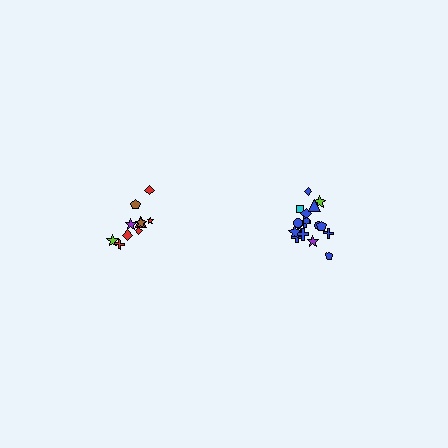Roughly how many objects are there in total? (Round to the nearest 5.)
Roughly 30 objects in total.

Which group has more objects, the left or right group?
The right group.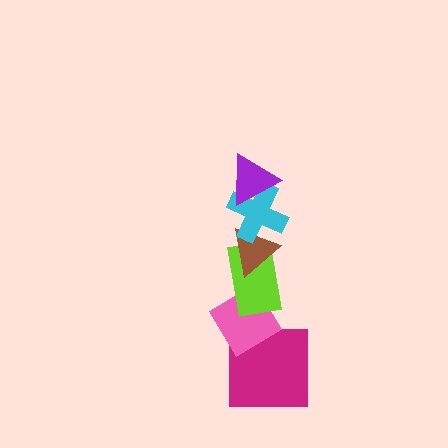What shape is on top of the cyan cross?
The purple triangle is on top of the cyan cross.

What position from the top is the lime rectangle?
The lime rectangle is 4th from the top.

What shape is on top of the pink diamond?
The lime rectangle is on top of the pink diamond.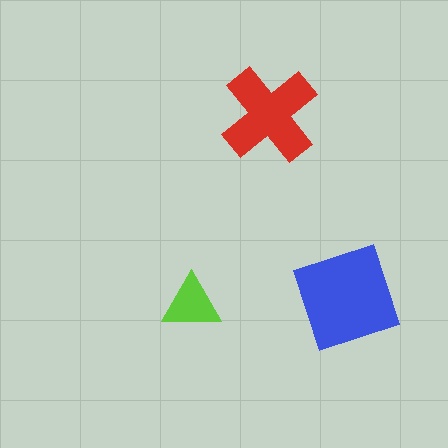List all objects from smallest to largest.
The lime triangle, the red cross, the blue square.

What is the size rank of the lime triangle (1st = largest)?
3rd.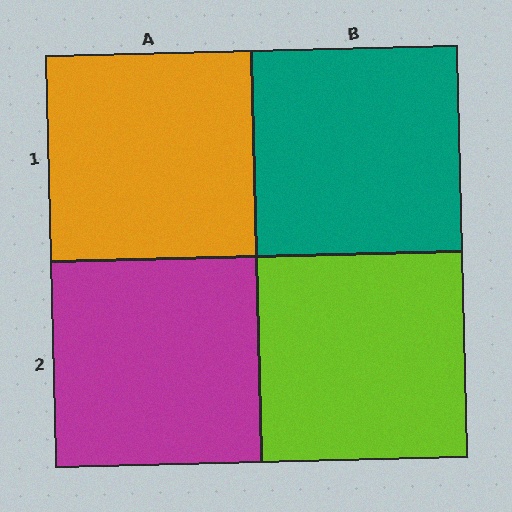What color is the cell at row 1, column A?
Orange.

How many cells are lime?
1 cell is lime.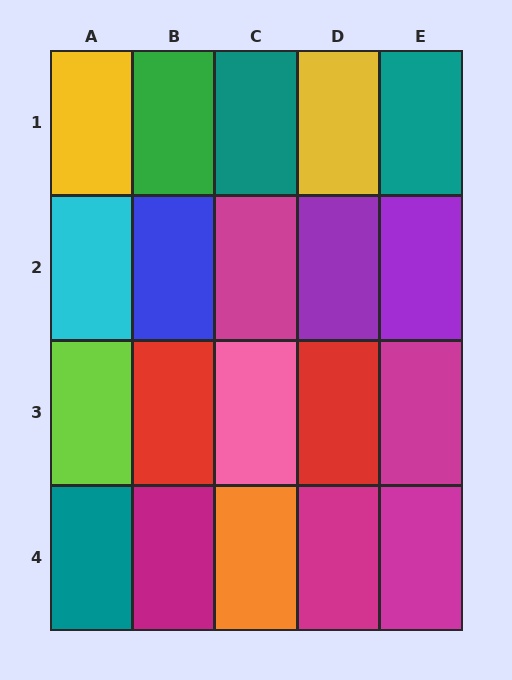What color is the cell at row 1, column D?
Yellow.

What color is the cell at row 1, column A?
Yellow.